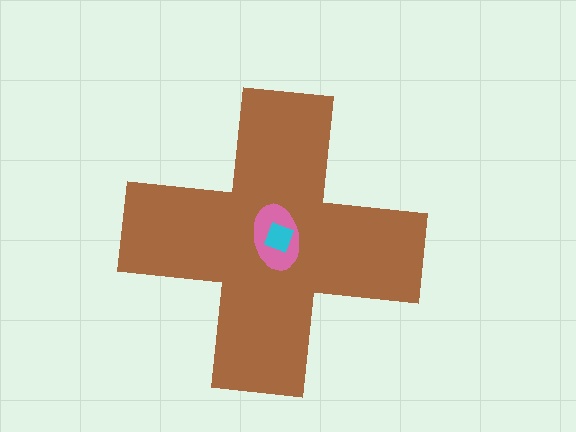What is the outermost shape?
The brown cross.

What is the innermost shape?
The cyan square.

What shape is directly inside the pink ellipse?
The cyan square.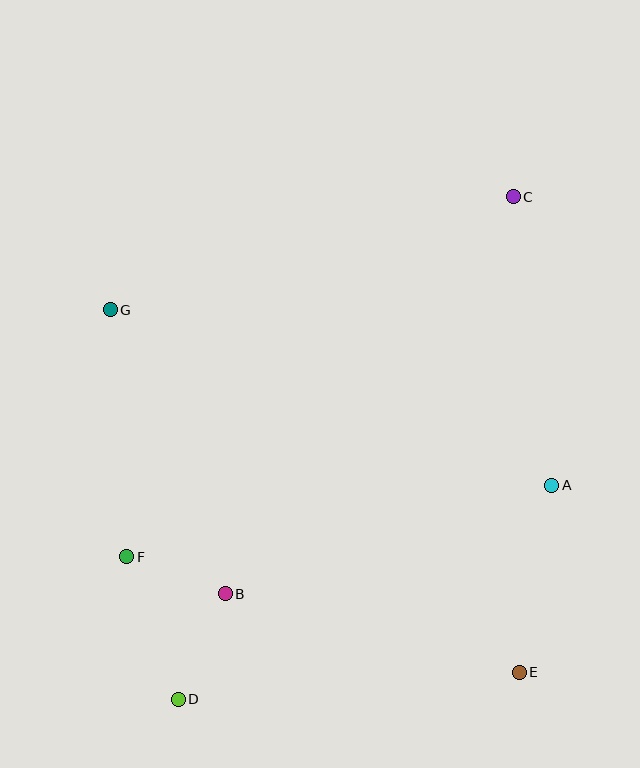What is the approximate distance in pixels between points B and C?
The distance between B and C is approximately 490 pixels.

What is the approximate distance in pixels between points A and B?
The distance between A and B is approximately 344 pixels.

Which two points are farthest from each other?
Points C and D are farthest from each other.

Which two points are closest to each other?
Points B and F are closest to each other.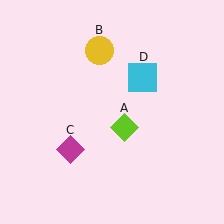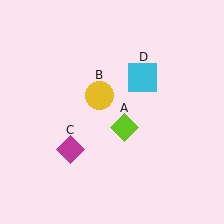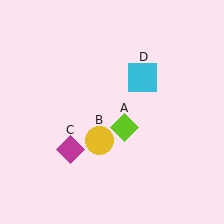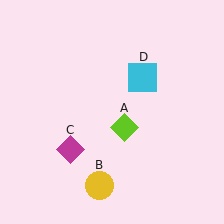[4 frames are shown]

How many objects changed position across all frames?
1 object changed position: yellow circle (object B).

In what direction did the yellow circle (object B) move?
The yellow circle (object B) moved down.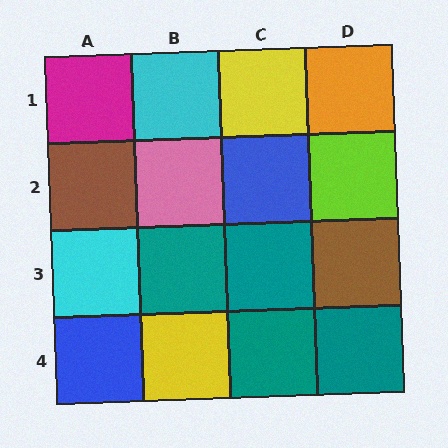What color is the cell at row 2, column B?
Pink.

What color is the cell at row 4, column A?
Blue.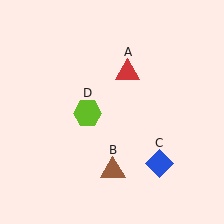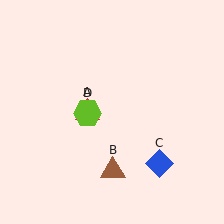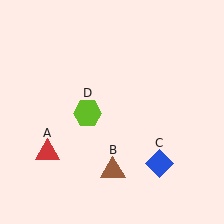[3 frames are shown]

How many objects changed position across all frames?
1 object changed position: red triangle (object A).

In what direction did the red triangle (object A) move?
The red triangle (object A) moved down and to the left.